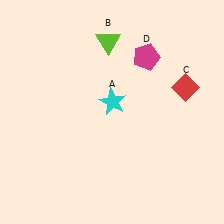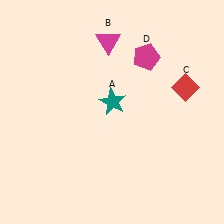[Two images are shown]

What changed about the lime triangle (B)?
In Image 1, B is lime. In Image 2, it changed to magenta.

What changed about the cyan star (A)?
In Image 1, A is cyan. In Image 2, it changed to teal.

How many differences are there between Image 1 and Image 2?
There are 2 differences between the two images.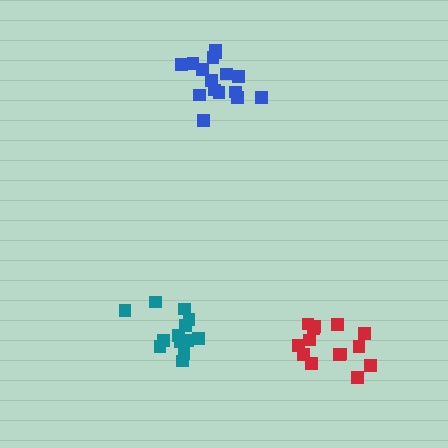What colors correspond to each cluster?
The clusters are colored: blue, teal, red.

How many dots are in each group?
Group 1: 16 dots, Group 2: 13 dots, Group 3: 14 dots (43 total).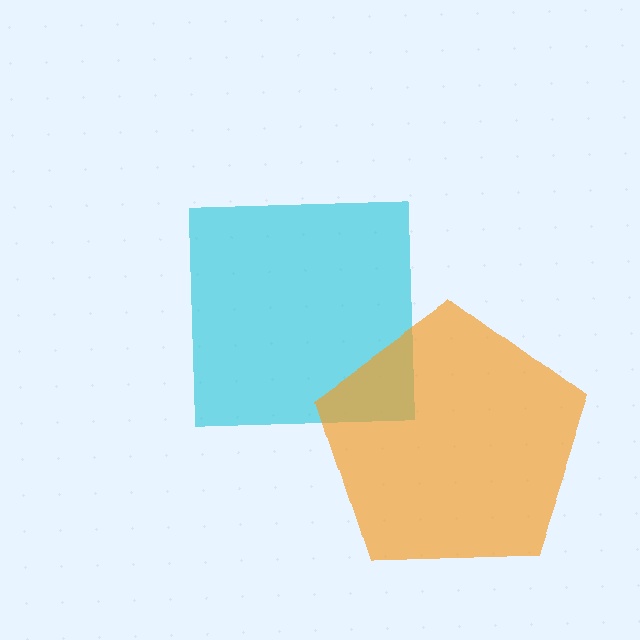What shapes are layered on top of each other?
The layered shapes are: a cyan square, an orange pentagon.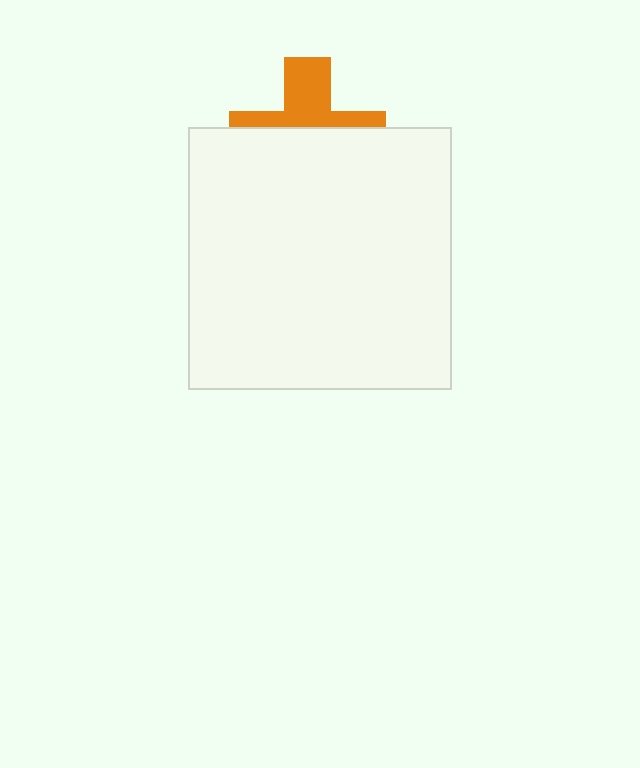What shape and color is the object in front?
The object in front is a white square.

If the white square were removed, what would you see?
You would see the complete orange cross.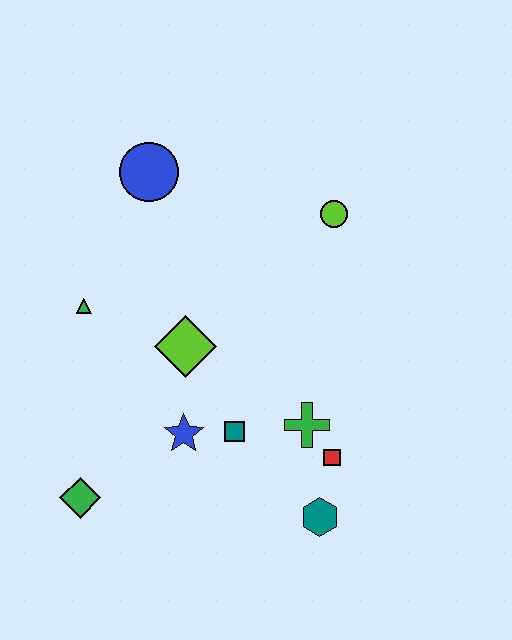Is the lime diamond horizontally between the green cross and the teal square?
No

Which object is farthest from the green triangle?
The teal hexagon is farthest from the green triangle.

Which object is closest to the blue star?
The teal square is closest to the blue star.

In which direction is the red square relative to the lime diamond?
The red square is to the right of the lime diamond.